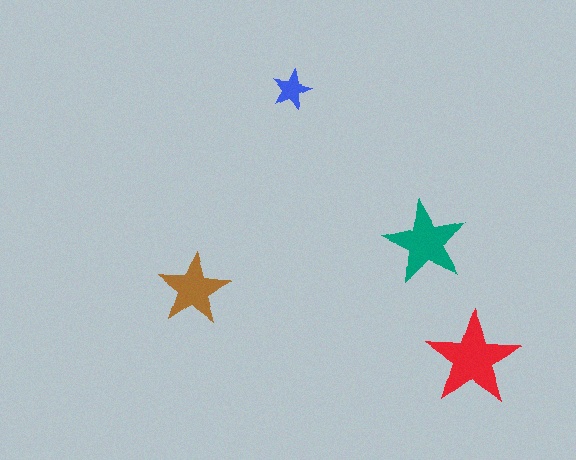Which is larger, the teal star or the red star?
The red one.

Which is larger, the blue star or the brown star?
The brown one.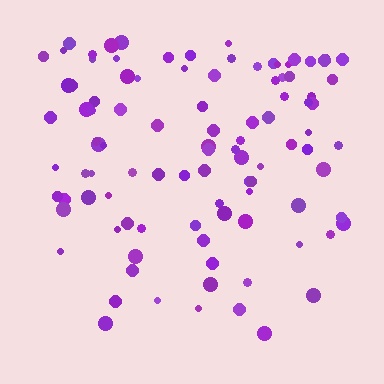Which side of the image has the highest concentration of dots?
The top.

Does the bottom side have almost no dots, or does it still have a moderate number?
Still a moderate number, just noticeably fewer than the top.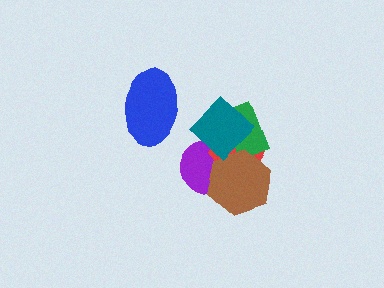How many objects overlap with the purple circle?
3 objects overlap with the purple circle.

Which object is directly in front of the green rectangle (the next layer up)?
The brown hexagon is directly in front of the green rectangle.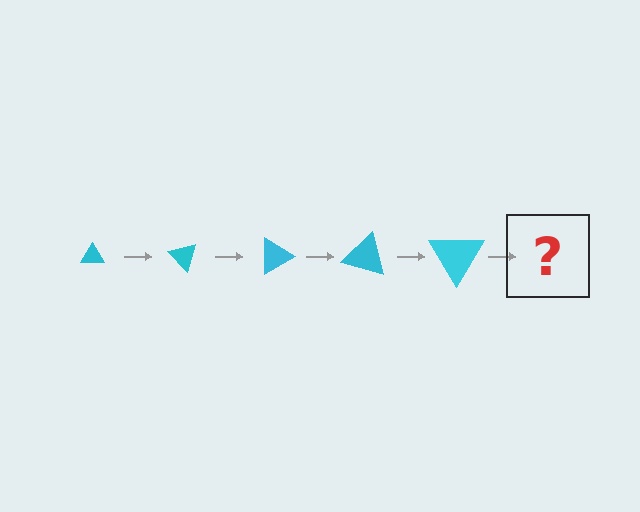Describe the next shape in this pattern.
It should be a triangle, larger than the previous one and rotated 225 degrees from the start.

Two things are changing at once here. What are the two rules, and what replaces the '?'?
The two rules are that the triangle grows larger each step and it rotates 45 degrees each step. The '?' should be a triangle, larger than the previous one and rotated 225 degrees from the start.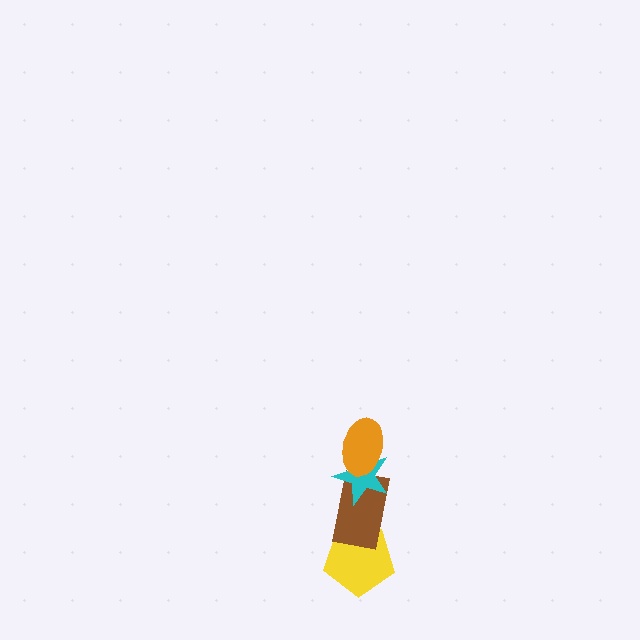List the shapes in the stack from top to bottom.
From top to bottom: the orange ellipse, the cyan star, the brown rectangle, the yellow pentagon.